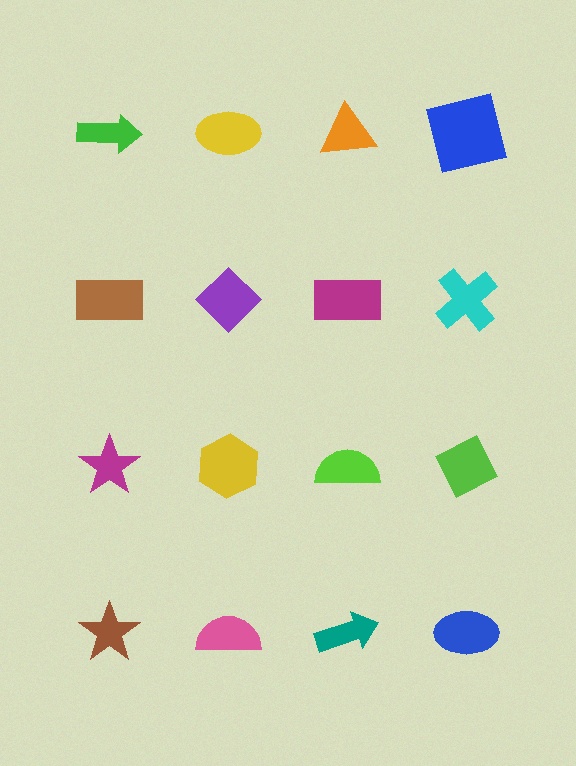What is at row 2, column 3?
A magenta rectangle.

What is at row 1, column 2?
A yellow ellipse.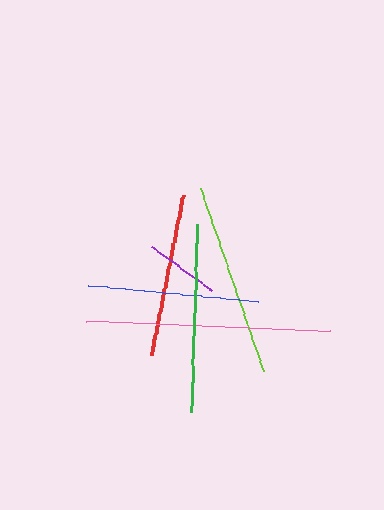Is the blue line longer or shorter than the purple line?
The blue line is longer than the purple line.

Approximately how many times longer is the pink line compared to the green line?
The pink line is approximately 1.3 times the length of the green line.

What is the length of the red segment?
The red segment is approximately 164 pixels long.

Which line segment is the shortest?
The purple line is the shortest at approximately 74 pixels.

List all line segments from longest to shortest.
From longest to shortest: pink, lime, green, blue, red, purple.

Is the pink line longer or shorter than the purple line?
The pink line is longer than the purple line.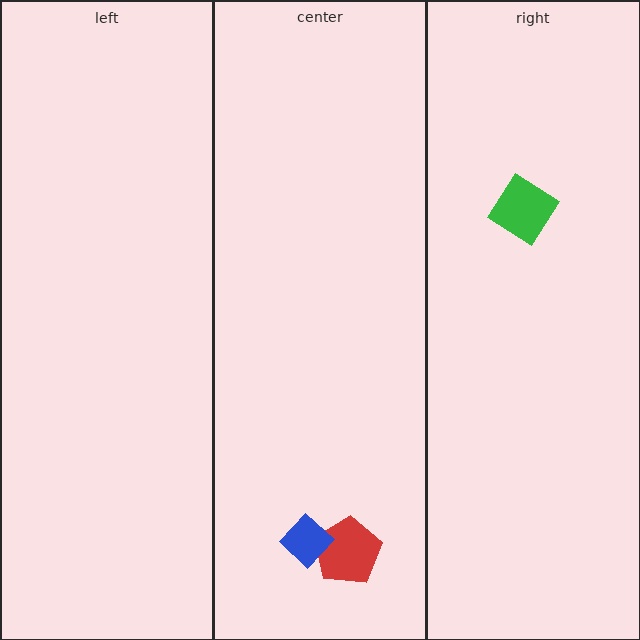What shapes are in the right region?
The green diamond.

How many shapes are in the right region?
1.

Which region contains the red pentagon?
The center region.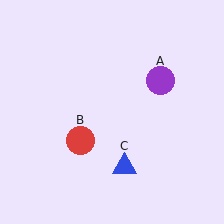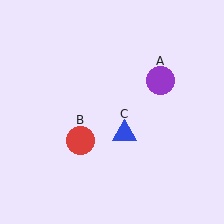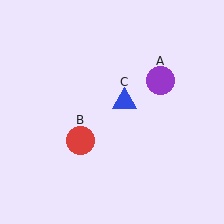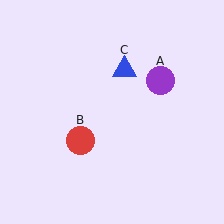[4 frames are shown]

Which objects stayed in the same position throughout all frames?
Purple circle (object A) and red circle (object B) remained stationary.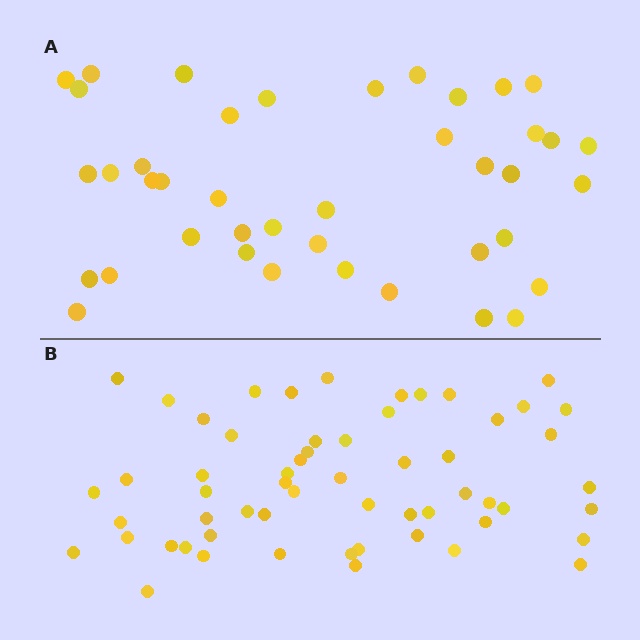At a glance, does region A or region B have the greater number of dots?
Region B (the bottom region) has more dots.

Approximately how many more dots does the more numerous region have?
Region B has approximately 15 more dots than region A.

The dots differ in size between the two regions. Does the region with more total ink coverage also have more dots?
No. Region A has more total ink coverage because its dots are larger, but region B actually contains more individual dots. Total area can be misleading — the number of items is what matters here.